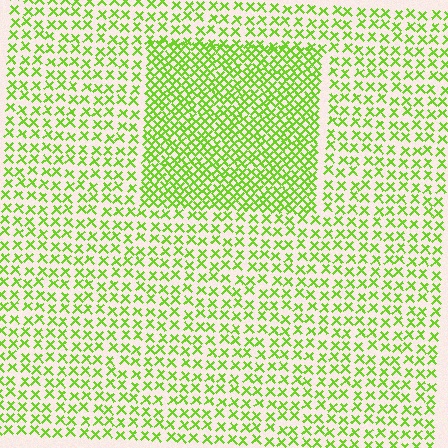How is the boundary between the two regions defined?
The boundary is defined by a change in element density (approximately 2.0x ratio). All elements are the same color, size, and shape.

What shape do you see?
I see a rectangle.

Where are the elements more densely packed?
The elements are more densely packed inside the rectangle boundary.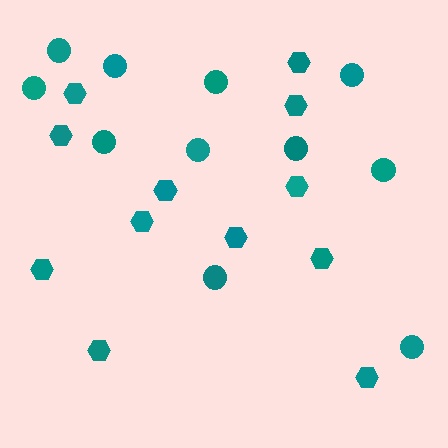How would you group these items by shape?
There are 2 groups: one group of circles (11) and one group of hexagons (12).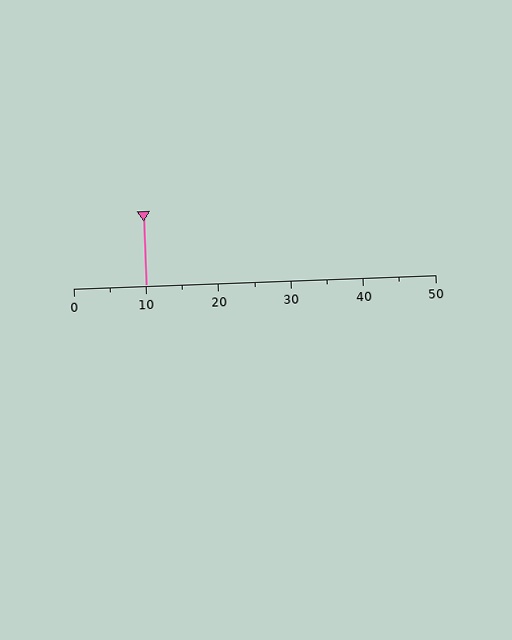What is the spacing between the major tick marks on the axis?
The major ticks are spaced 10 apart.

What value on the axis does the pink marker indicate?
The marker indicates approximately 10.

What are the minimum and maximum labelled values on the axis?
The axis runs from 0 to 50.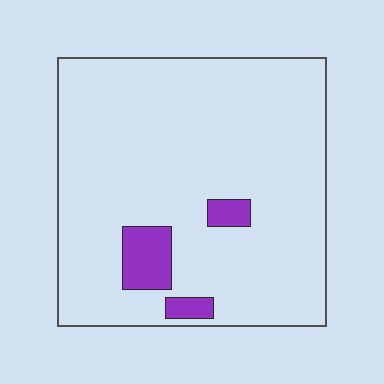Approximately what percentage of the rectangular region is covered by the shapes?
Approximately 10%.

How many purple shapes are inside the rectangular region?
3.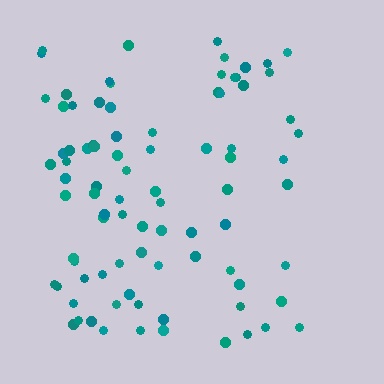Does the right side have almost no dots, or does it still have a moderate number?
Still a moderate number, just noticeably fewer than the left.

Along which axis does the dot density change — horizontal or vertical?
Horizontal.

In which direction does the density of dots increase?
From right to left, with the left side densest.